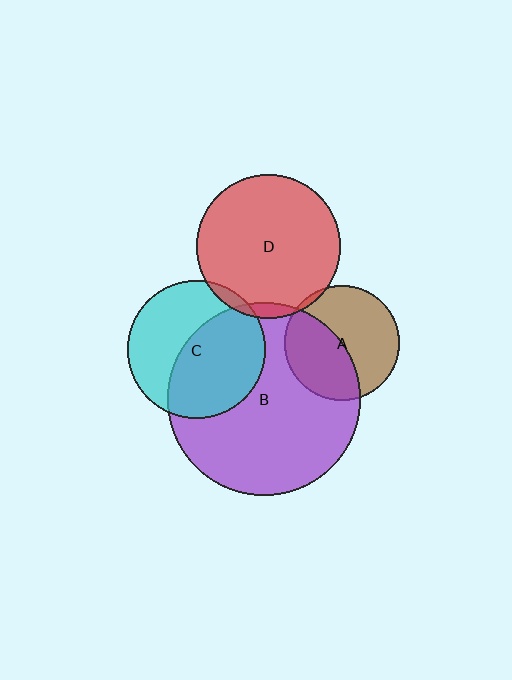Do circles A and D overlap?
Yes.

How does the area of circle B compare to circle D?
Approximately 1.8 times.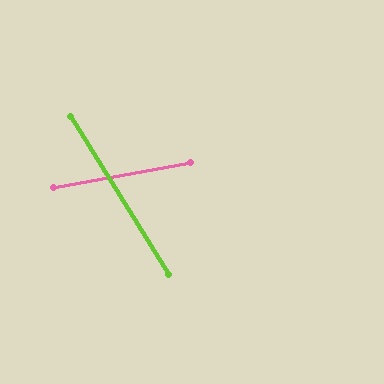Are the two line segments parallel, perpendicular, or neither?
Neither parallel nor perpendicular — they differ by about 69°.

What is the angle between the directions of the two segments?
Approximately 69 degrees.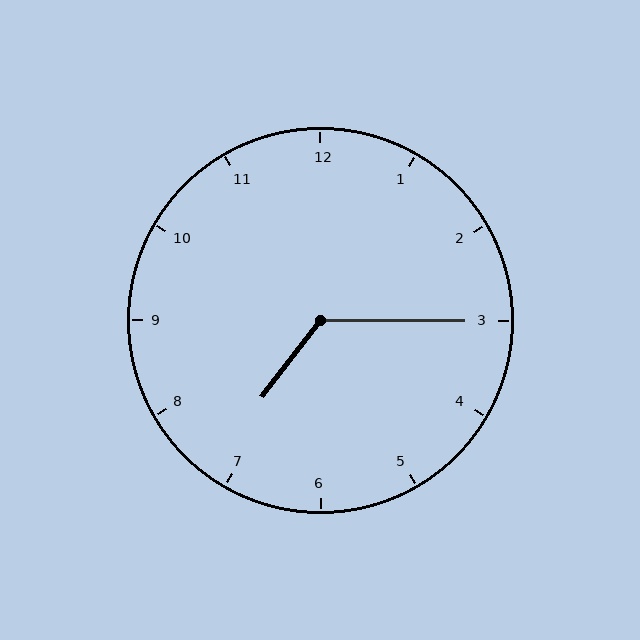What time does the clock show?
7:15.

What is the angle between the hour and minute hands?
Approximately 128 degrees.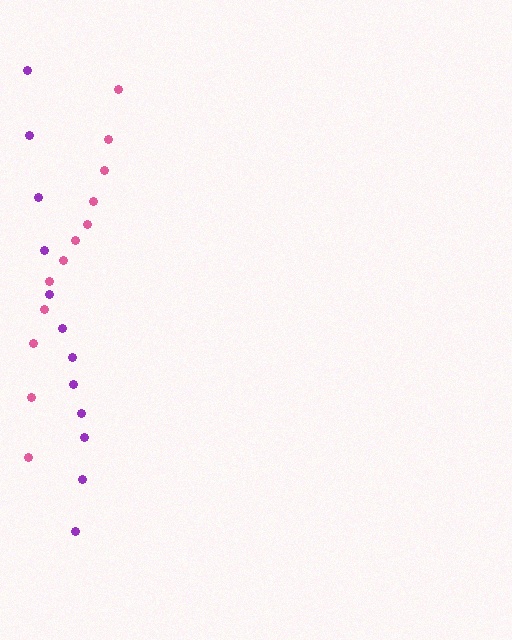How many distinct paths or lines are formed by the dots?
There are 2 distinct paths.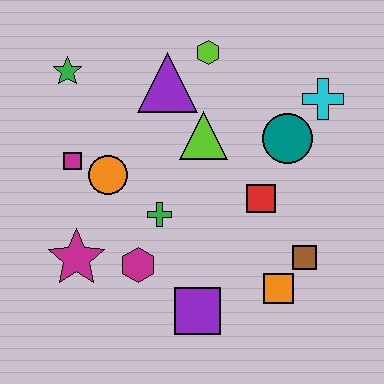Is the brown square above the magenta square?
No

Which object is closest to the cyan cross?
The teal circle is closest to the cyan cross.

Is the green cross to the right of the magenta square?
Yes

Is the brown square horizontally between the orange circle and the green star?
No